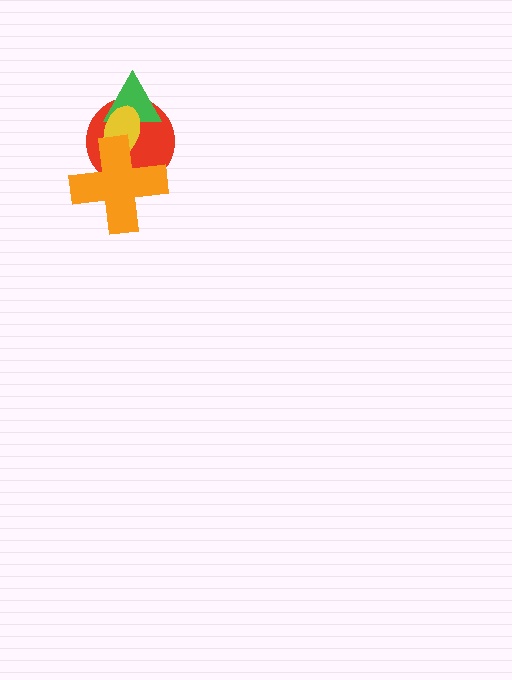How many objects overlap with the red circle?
3 objects overlap with the red circle.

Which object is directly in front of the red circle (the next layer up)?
The green triangle is directly in front of the red circle.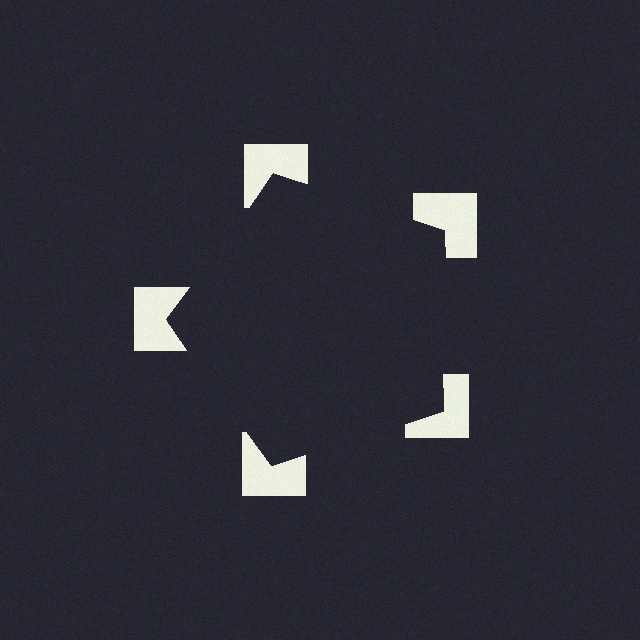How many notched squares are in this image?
There are 5 — one at each vertex of the illusory pentagon.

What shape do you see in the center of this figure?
An illusory pentagon — its edges are inferred from the aligned wedge cuts in the notched squares, not physically drawn.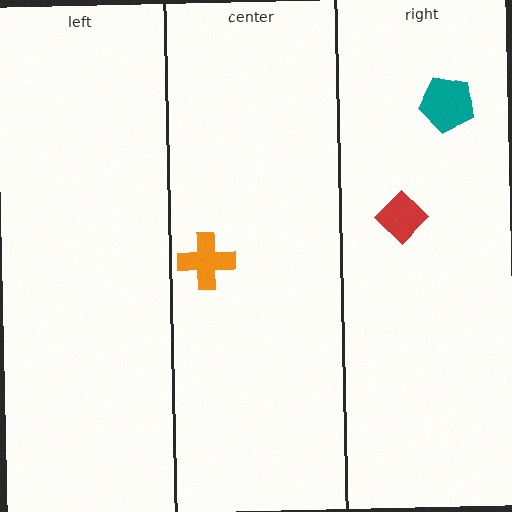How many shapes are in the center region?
1.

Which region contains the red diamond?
The right region.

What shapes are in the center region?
The orange cross.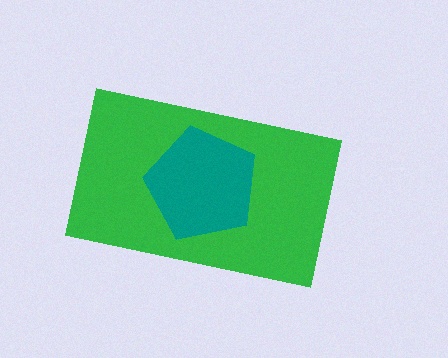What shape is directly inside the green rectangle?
The teal pentagon.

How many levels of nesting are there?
2.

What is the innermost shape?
The teal pentagon.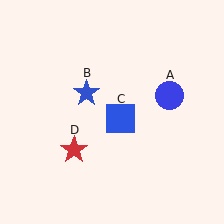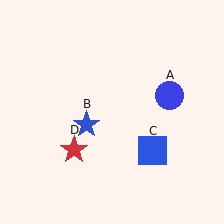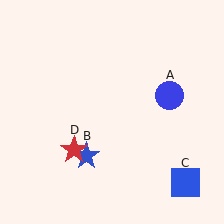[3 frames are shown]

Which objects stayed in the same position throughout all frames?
Blue circle (object A) and red star (object D) remained stationary.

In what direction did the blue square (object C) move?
The blue square (object C) moved down and to the right.